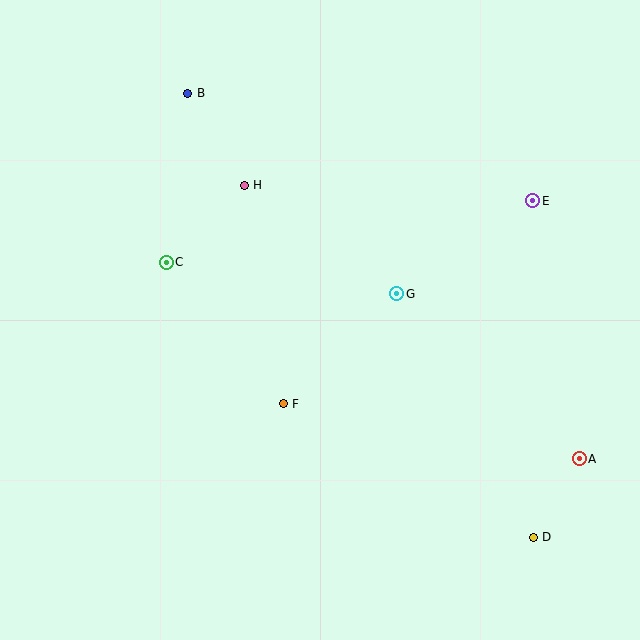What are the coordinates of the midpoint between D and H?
The midpoint between D and H is at (389, 361).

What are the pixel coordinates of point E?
Point E is at (533, 201).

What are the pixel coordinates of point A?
Point A is at (579, 459).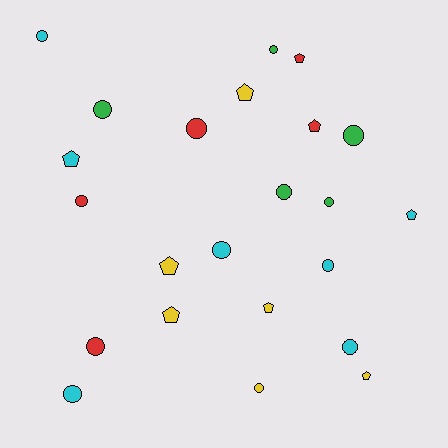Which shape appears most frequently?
Circle, with 14 objects.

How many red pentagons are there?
There are 2 red pentagons.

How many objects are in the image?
There are 23 objects.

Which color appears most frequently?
Cyan, with 7 objects.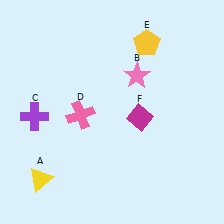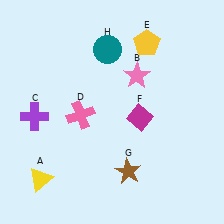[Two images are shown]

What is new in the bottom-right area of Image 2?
A brown star (G) was added in the bottom-right area of Image 2.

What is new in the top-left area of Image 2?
A teal circle (H) was added in the top-left area of Image 2.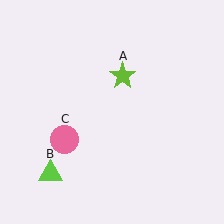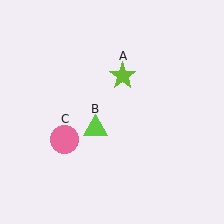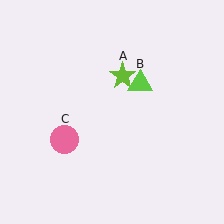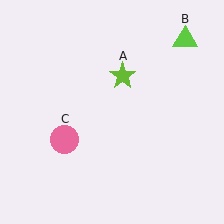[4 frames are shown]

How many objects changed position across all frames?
1 object changed position: lime triangle (object B).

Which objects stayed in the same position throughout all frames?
Lime star (object A) and pink circle (object C) remained stationary.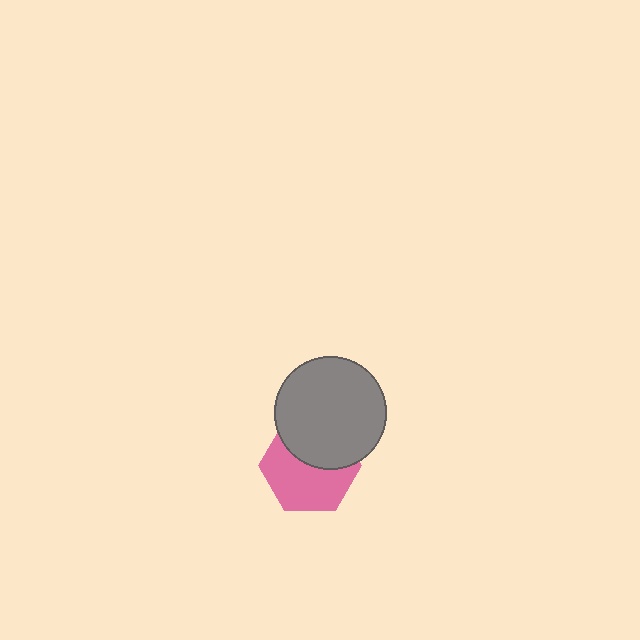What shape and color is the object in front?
The object in front is a gray circle.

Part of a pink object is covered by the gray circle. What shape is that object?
It is a hexagon.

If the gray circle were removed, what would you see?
You would see the complete pink hexagon.